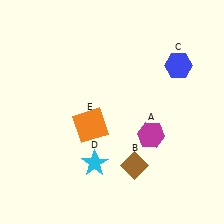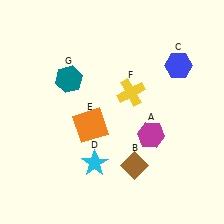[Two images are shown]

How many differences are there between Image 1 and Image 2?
There are 2 differences between the two images.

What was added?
A yellow cross (F), a teal hexagon (G) were added in Image 2.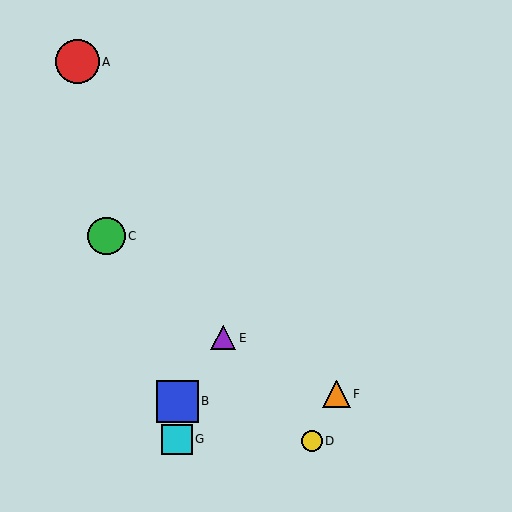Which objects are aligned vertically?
Objects B, G are aligned vertically.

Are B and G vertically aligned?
Yes, both are at x≈177.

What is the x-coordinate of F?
Object F is at x≈336.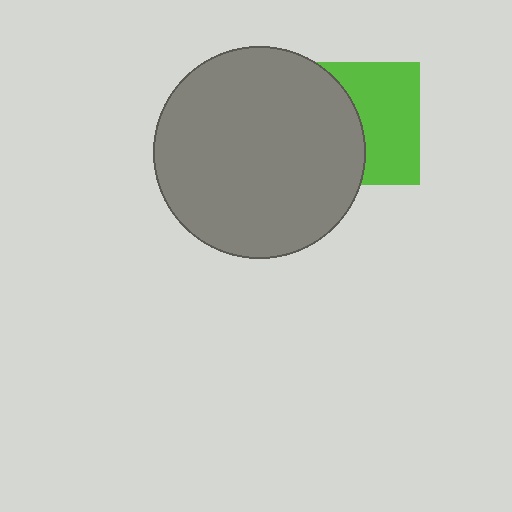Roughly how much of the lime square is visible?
About half of it is visible (roughly 53%).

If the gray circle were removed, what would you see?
You would see the complete lime square.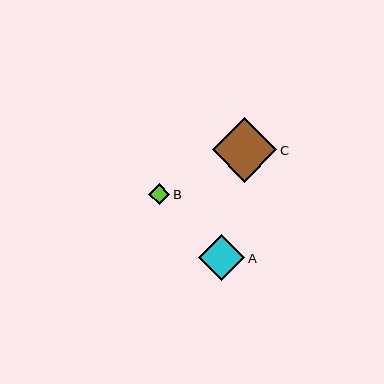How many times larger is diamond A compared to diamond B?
Diamond A is approximately 2.2 times the size of diamond B.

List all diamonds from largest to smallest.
From largest to smallest: C, A, B.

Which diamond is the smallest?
Diamond B is the smallest with a size of approximately 21 pixels.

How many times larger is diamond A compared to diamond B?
Diamond A is approximately 2.2 times the size of diamond B.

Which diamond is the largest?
Diamond C is the largest with a size of approximately 64 pixels.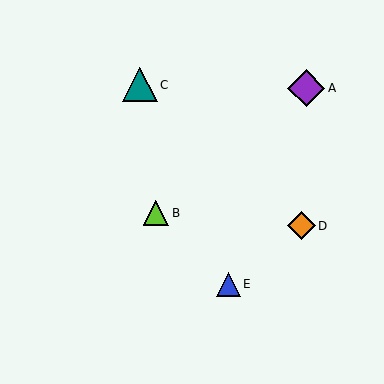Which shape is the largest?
The purple diamond (labeled A) is the largest.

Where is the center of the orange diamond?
The center of the orange diamond is at (301, 226).